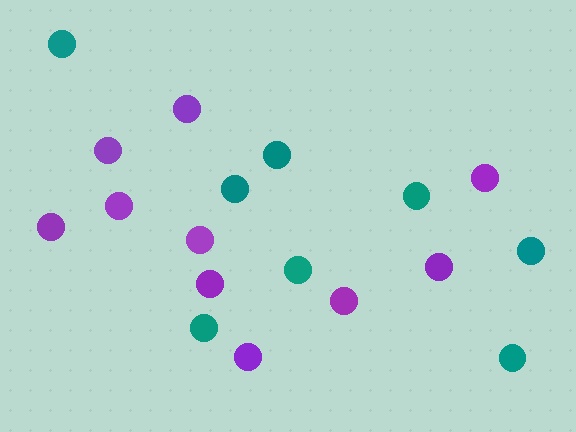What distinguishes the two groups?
There are 2 groups: one group of purple circles (10) and one group of teal circles (8).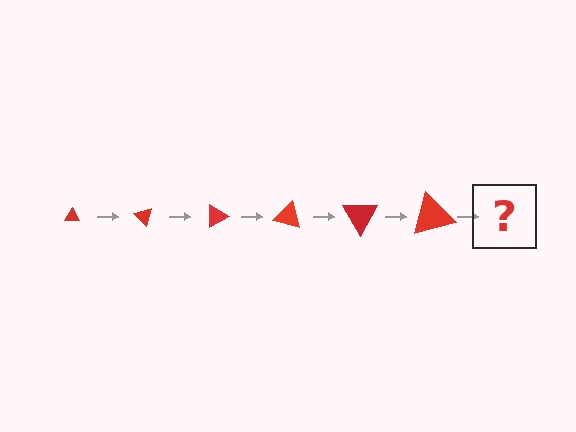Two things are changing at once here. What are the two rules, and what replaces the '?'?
The two rules are that the triangle grows larger each step and it rotates 45 degrees each step. The '?' should be a triangle, larger than the previous one and rotated 270 degrees from the start.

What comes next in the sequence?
The next element should be a triangle, larger than the previous one and rotated 270 degrees from the start.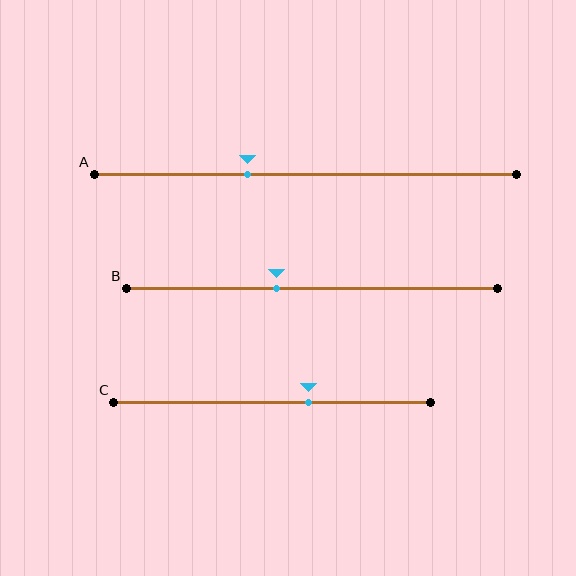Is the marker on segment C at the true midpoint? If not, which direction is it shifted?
No, the marker on segment C is shifted to the right by about 11% of the segment length.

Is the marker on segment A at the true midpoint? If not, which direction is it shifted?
No, the marker on segment A is shifted to the left by about 14% of the segment length.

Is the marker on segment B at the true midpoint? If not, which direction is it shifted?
No, the marker on segment B is shifted to the left by about 10% of the segment length.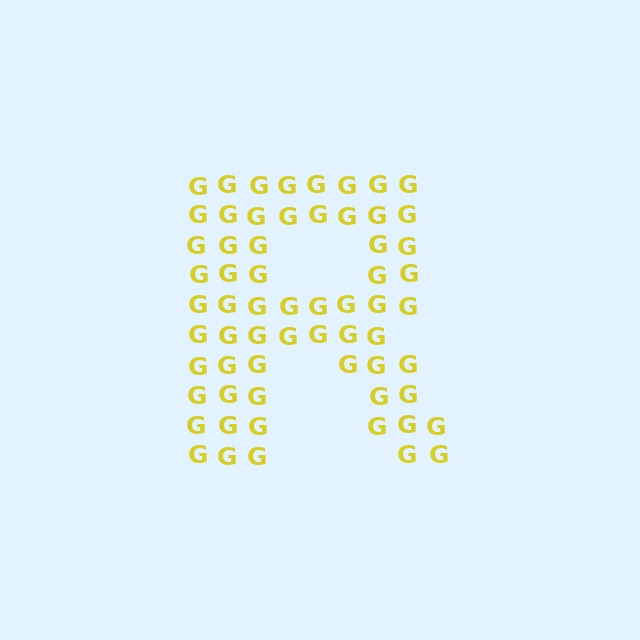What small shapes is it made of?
It is made of small letter G's.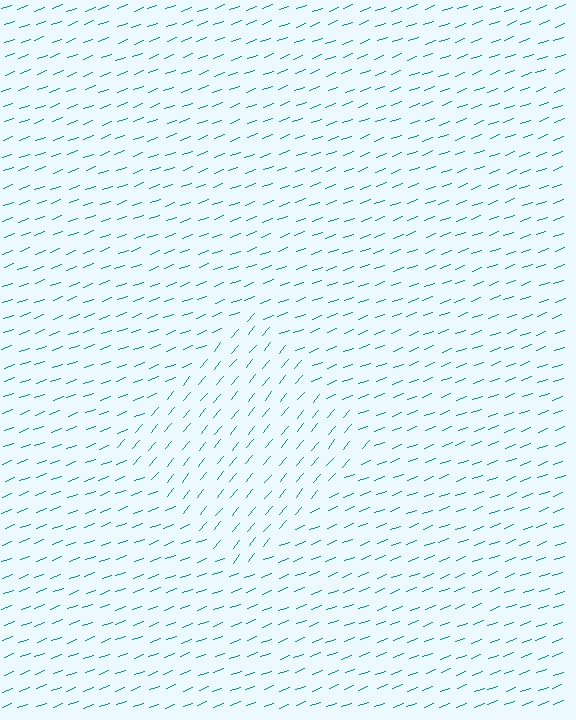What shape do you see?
I see a diamond.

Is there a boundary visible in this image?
Yes, there is a texture boundary formed by a change in line orientation.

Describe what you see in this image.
The image is filled with small teal line segments. A diamond region in the image has lines oriented differently from the surrounding lines, creating a visible texture boundary.